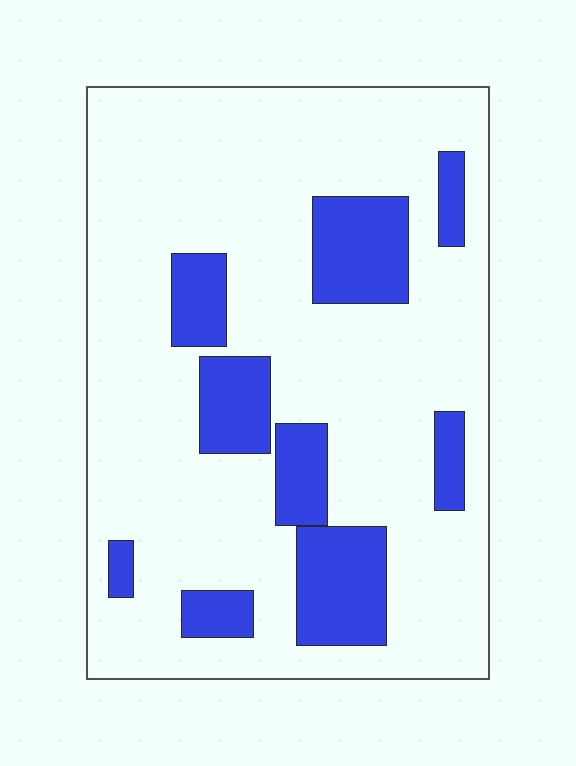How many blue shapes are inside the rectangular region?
9.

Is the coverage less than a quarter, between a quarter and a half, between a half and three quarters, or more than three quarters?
Less than a quarter.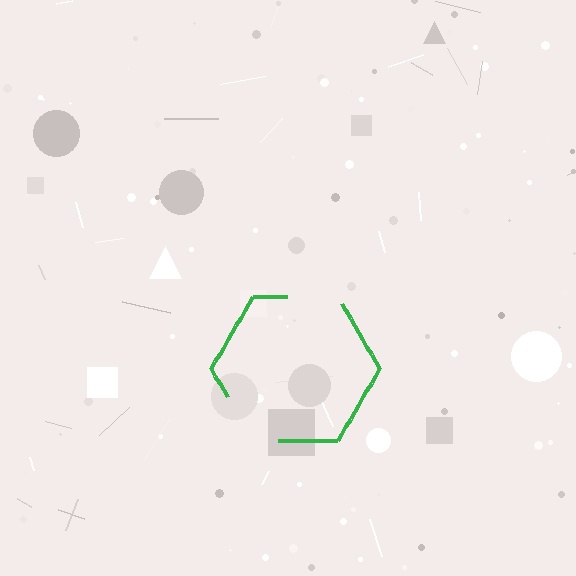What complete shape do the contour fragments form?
The contour fragments form a hexagon.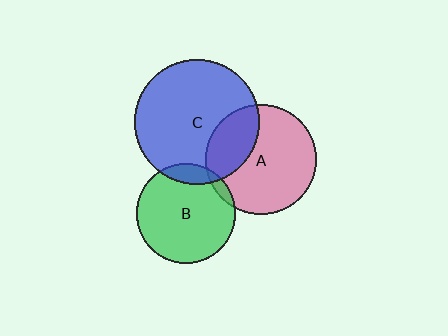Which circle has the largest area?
Circle C (blue).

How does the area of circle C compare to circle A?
Approximately 1.3 times.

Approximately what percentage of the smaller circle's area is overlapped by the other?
Approximately 10%.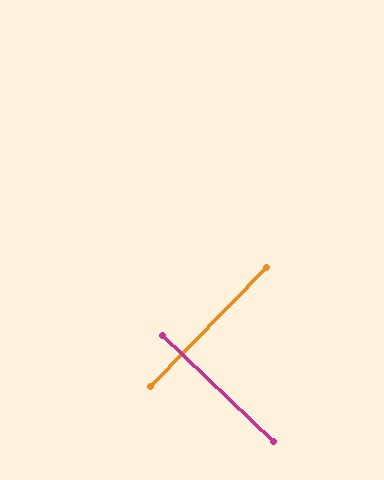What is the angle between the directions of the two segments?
Approximately 90 degrees.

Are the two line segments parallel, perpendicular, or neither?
Perpendicular — they meet at approximately 90°.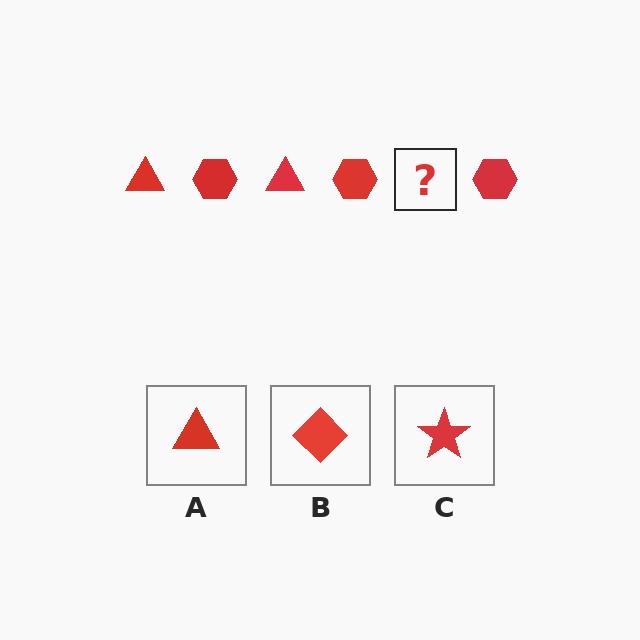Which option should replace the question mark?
Option A.